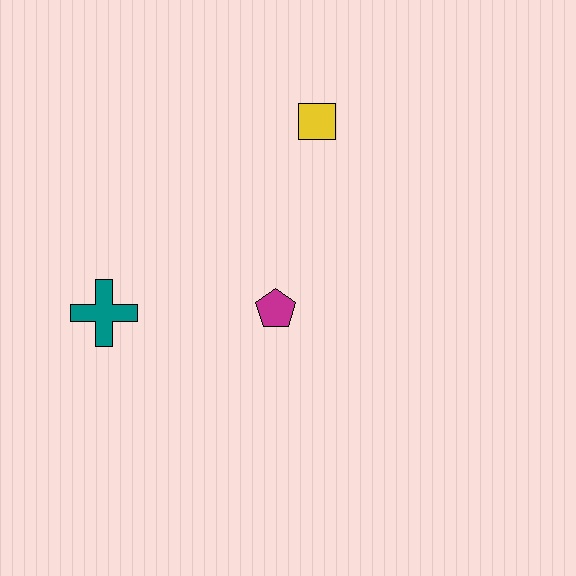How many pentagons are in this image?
There is 1 pentagon.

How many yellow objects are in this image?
There is 1 yellow object.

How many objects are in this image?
There are 3 objects.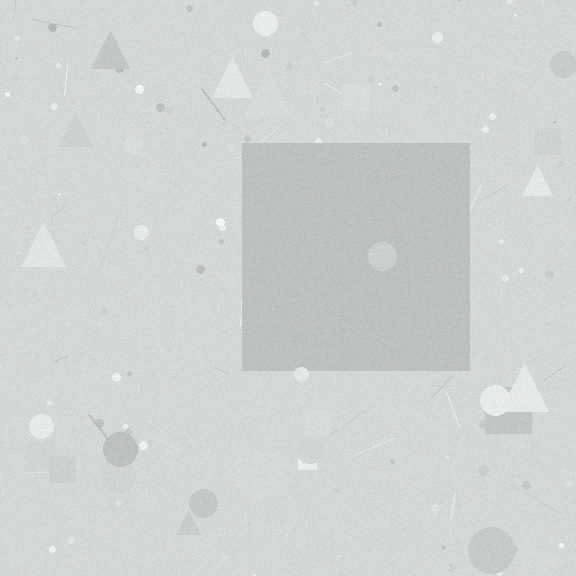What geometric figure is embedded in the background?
A square is embedded in the background.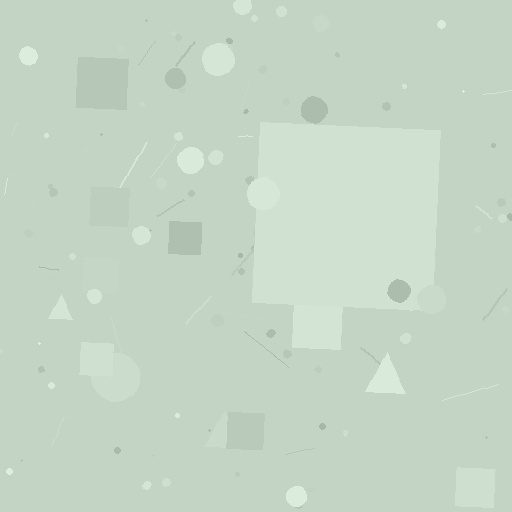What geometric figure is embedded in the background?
A square is embedded in the background.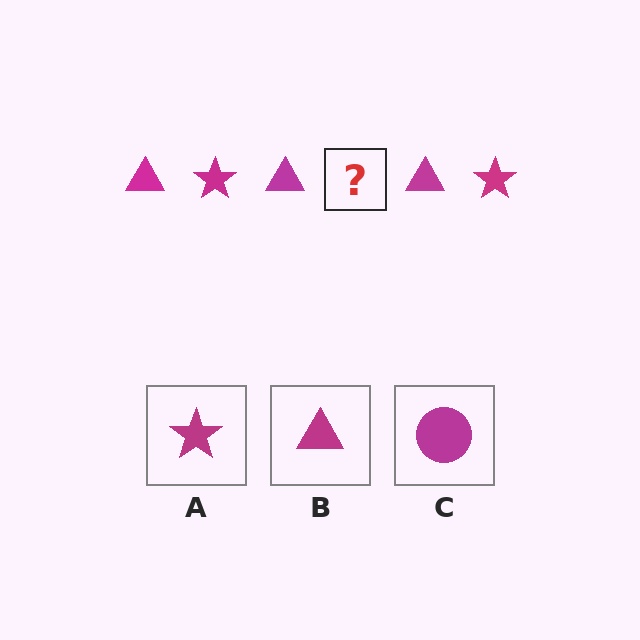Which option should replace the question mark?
Option A.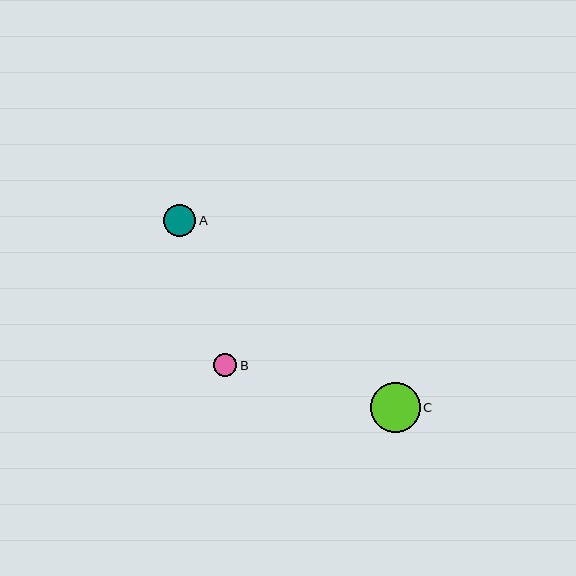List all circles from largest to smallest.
From largest to smallest: C, A, B.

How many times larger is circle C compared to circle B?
Circle C is approximately 2.2 times the size of circle B.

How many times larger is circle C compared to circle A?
Circle C is approximately 1.5 times the size of circle A.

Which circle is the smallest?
Circle B is the smallest with a size of approximately 23 pixels.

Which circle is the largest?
Circle C is the largest with a size of approximately 50 pixels.